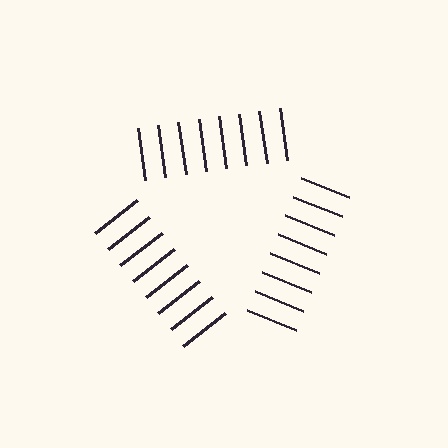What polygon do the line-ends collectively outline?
An illusory triangle — the line segments terminate on its edges but no continuous stroke is drawn.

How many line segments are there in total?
24 — 8 along each of the 3 edges.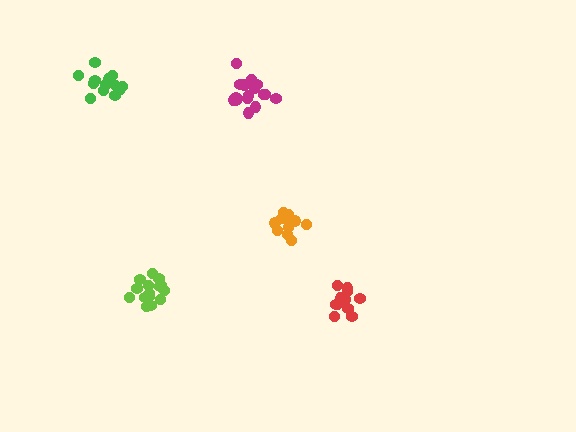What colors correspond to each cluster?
The clusters are colored: lime, green, red, orange, magenta.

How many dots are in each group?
Group 1: 15 dots, Group 2: 14 dots, Group 3: 11 dots, Group 4: 14 dots, Group 5: 16 dots (70 total).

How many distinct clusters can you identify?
There are 5 distinct clusters.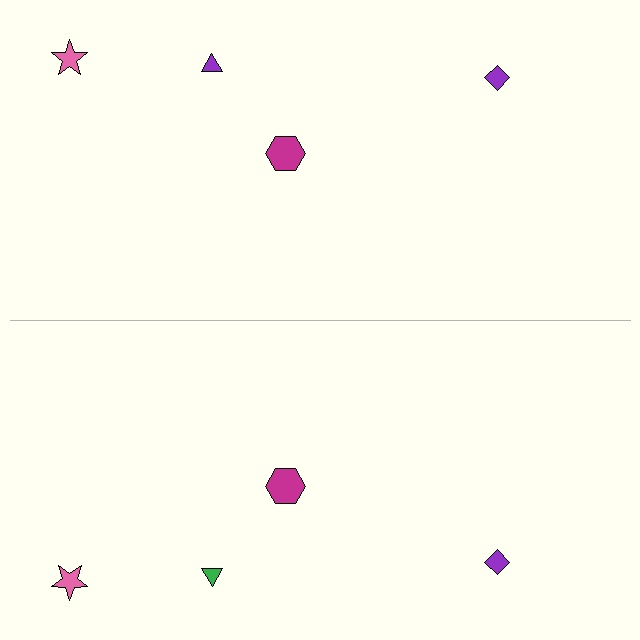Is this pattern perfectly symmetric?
No, the pattern is not perfectly symmetric. The green triangle on the bottom side breaks the symmetry — its mirror counterpart is purple.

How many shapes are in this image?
There are 8 shapes in this image.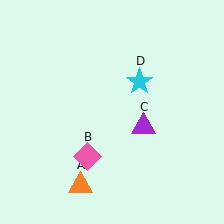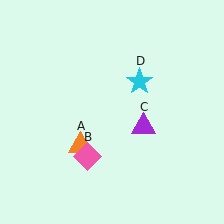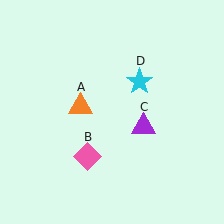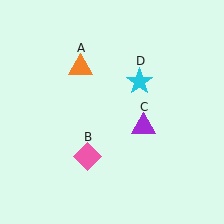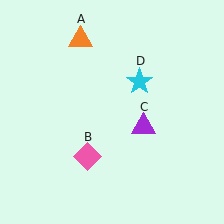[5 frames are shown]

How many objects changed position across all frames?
1 object changed position: orange triangle (object A).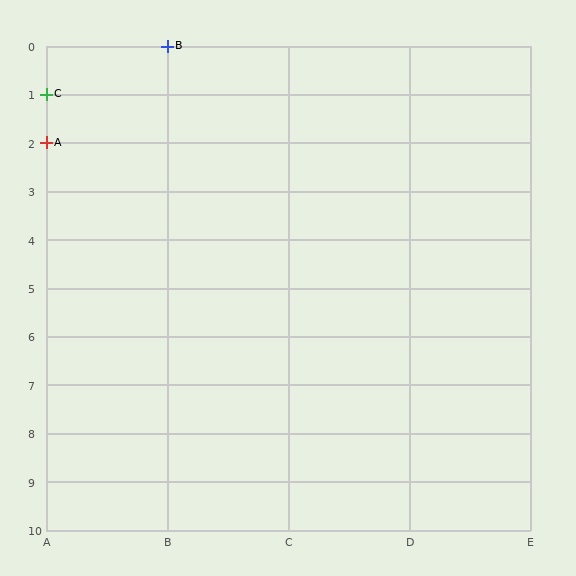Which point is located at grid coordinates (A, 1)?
Point C is at (A, 1).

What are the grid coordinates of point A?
Point A is at grid coordinates (A, 2).